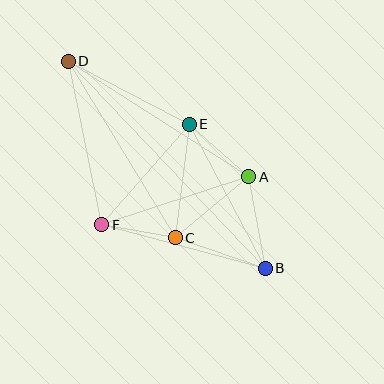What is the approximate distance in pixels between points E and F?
The distance between E and F is approximately 133 pixels.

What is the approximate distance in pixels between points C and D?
The distance between C and D is approximately 206 pixels.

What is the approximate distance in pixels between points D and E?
The distance between D and E is approximately 136 pixels.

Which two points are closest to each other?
Points C and F are closest to each other.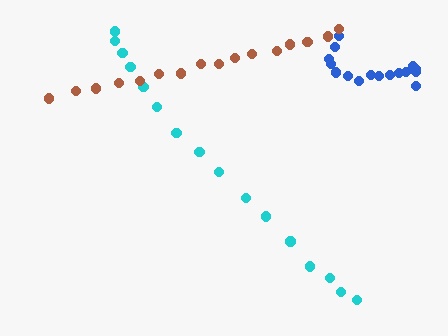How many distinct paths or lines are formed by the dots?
There are 3 distinct paths.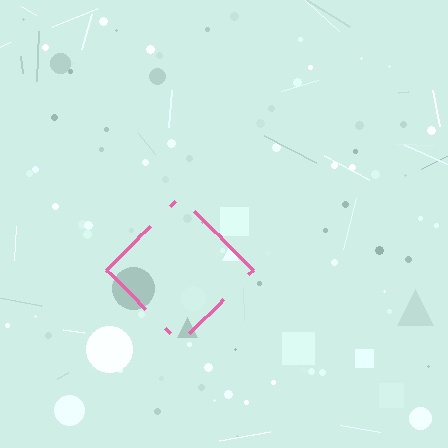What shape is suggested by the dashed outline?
The dashed outline suggests a diamond.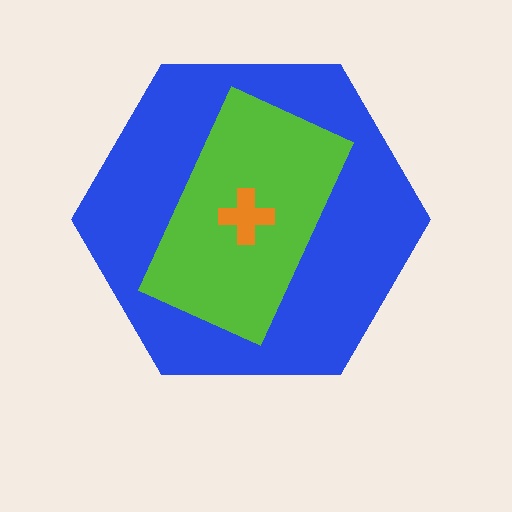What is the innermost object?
The orange cross.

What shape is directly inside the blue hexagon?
The lime rectangle.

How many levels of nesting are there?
3.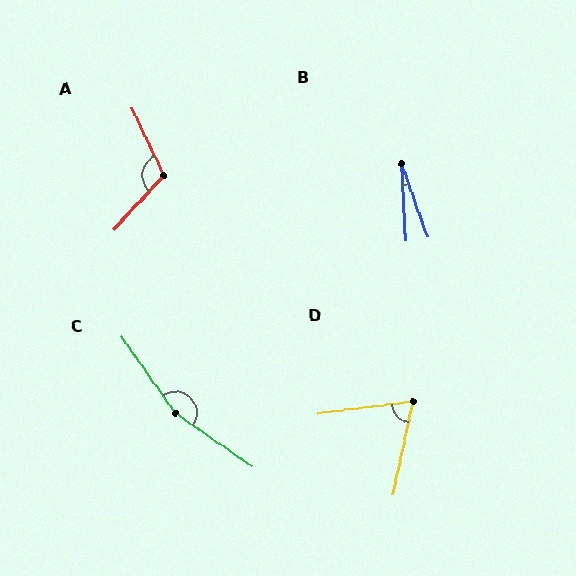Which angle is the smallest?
B, at approximately 16 degrees.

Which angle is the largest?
C, at approximately 160 degrees.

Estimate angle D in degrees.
Approximately 71 degrees.